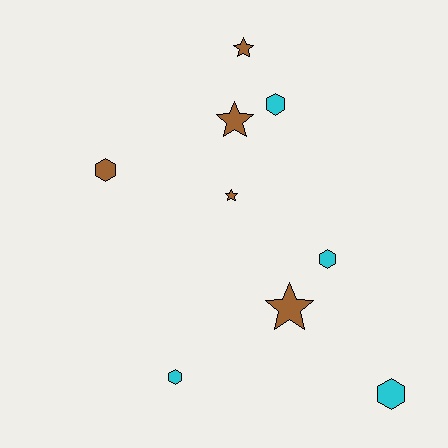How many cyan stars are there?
There are no cyan stars.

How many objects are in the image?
There are 9 objects.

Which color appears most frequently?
Brown, with 5 objects.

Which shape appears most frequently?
Hexagon, with 5 objects.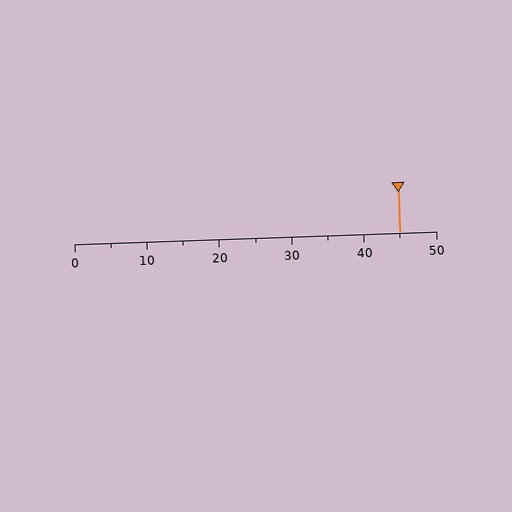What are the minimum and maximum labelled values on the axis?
The axis runs from 0 to 50.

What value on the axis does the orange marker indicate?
The marker indicates approximately 45.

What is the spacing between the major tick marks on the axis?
The major ticks are spaced 10 apart.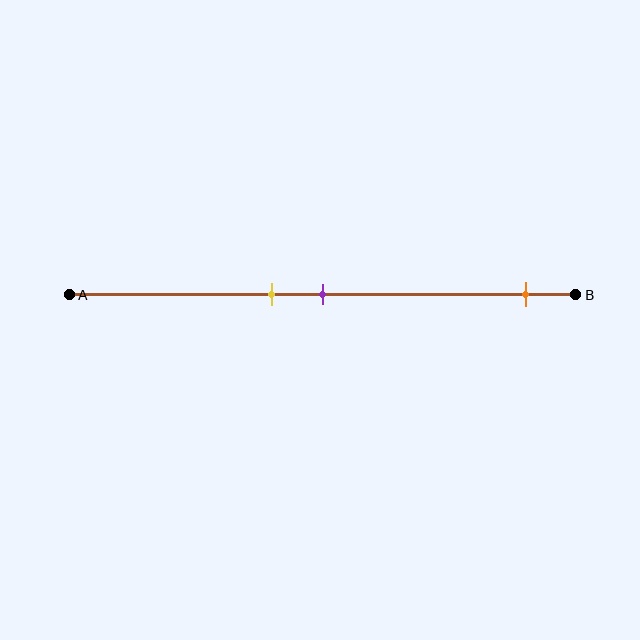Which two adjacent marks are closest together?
The yellow and purple marks are the closest adjacent pair.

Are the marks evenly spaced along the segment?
No, the marks are not evenly spaced.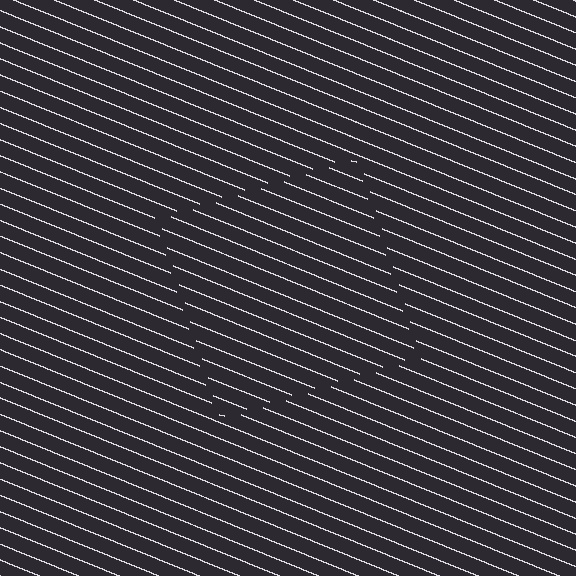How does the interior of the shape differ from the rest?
The interior of the shape contains the same grating, shifted by half a period — the contour is defined by the phase discontinuity where line-ends from the inner and outer gratings abut.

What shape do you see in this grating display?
An illusory square. The interior of the shape contains the same grating, shifted by half a period — the contour is defined by the phase discontinuity where line-ends from the inner and outer gratings abut.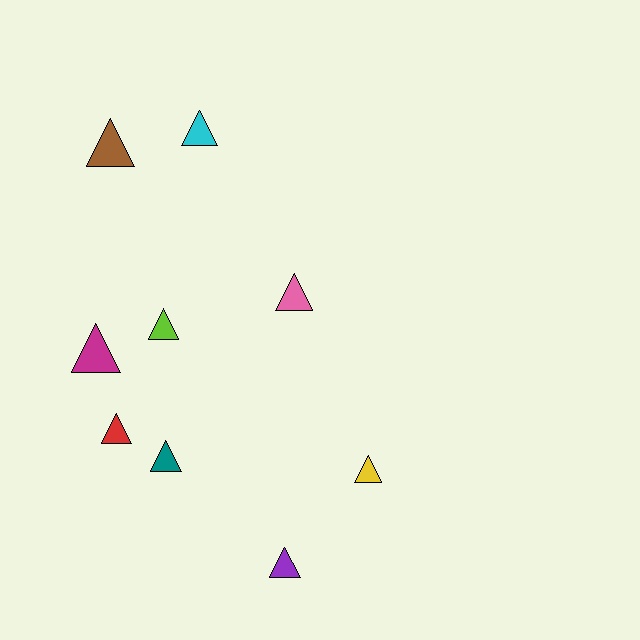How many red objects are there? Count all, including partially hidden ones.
There is 1 red object.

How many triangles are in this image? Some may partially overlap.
There are 9 triangles.